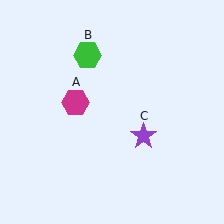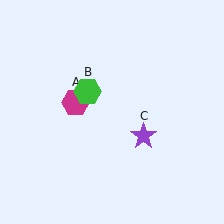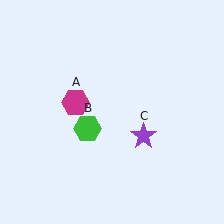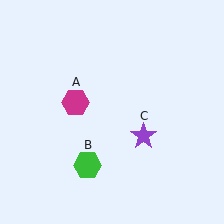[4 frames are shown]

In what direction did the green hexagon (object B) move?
The green hexagon (object B) moved down.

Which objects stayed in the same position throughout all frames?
Magenta hexagon (object A) and purple star (object C) remained stationary.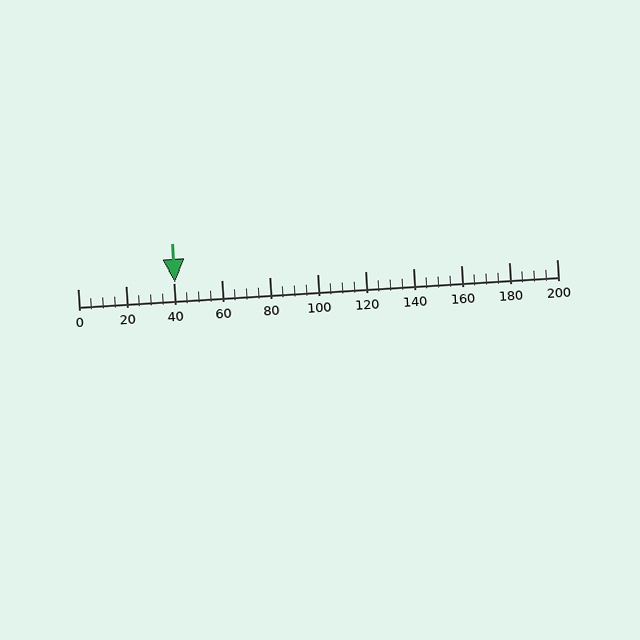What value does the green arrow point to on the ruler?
The green arrow points to approximately 40.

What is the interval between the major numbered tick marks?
The major tick marks are spaced 20 units apart.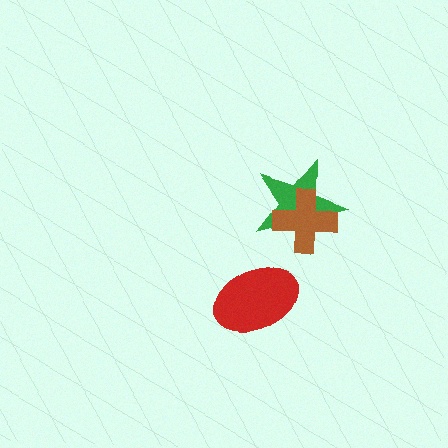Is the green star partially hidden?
Yes, it is partially covered by another shape.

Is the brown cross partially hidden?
No, no other shape covers it.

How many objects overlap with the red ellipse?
0 objects overlap with the red ellipse.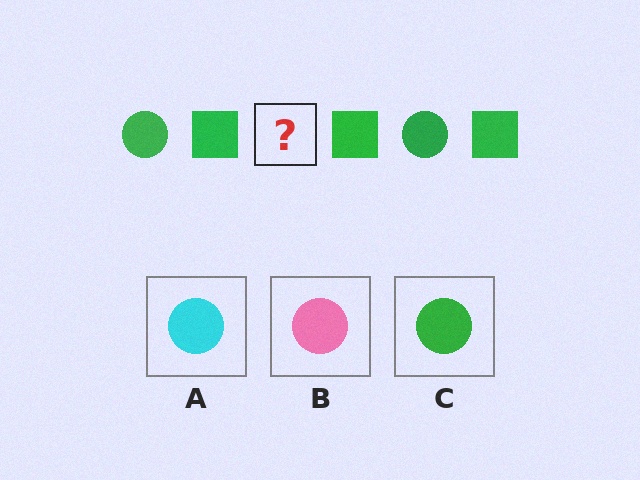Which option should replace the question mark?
Option C.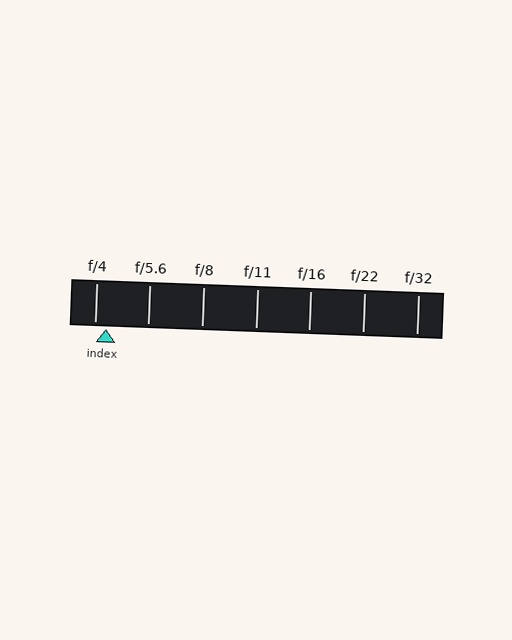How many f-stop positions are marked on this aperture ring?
There are 7 f-stop positions marked.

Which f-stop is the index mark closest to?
The index mark is closest to f/4.